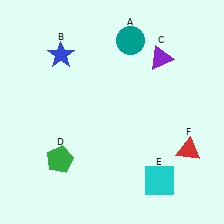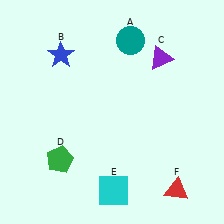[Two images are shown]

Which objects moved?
The objects that moved are: the cyan square (E), the red triangle (F).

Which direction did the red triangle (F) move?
The red triangle (F) moved down.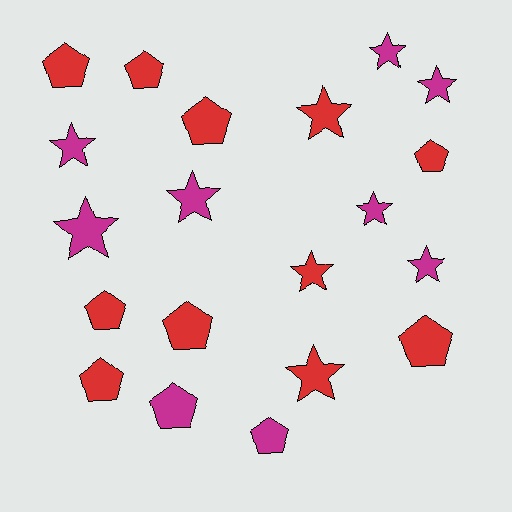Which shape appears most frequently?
Pentagon, with 10 objects.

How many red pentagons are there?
There are 8 red pentagons.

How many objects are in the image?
There are 20 objects.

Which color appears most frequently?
Red, with 11 objects.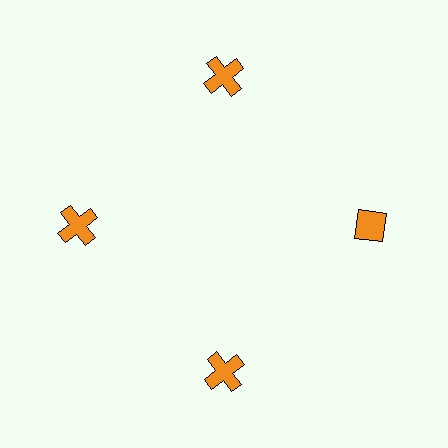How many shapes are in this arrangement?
There are 4 shapes arranged in a ring pattern.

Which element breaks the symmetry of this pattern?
The orange diamond at roughly the 3 o'clock position breaks the symmetry. All other shapes are orange crosses.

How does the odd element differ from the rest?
It has a different shape: diamond instead of cross.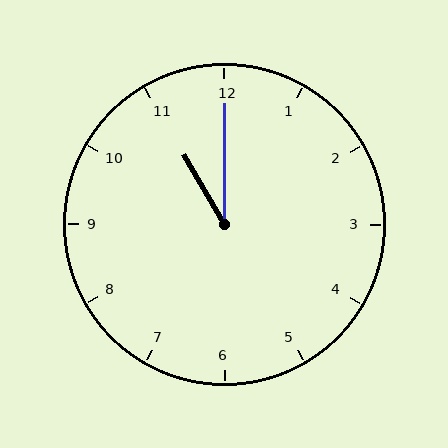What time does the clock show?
11:00.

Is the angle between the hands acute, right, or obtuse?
It is acute.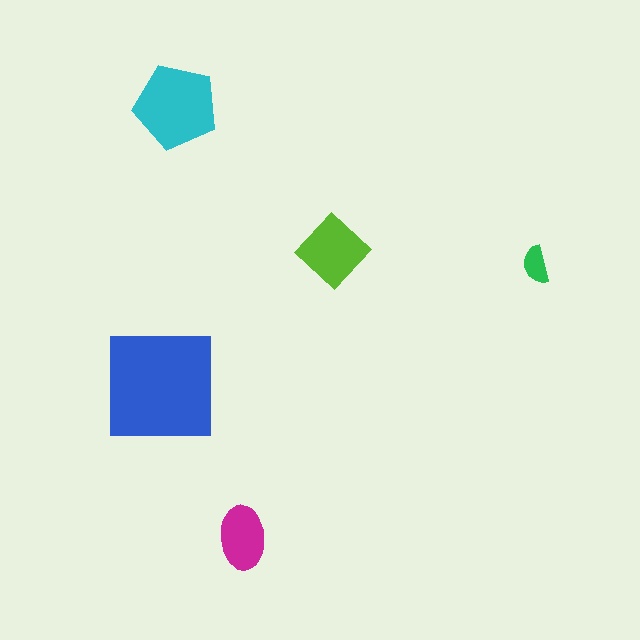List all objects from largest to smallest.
The blue square, the cyan pentagon, the lime diamond, the magenta ellipse, the green semicircle.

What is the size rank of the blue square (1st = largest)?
1st.